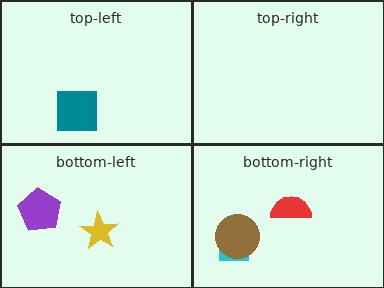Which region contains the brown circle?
The bottom-right region.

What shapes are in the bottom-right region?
The cyan rectangle, the brown circle, the red semicircle.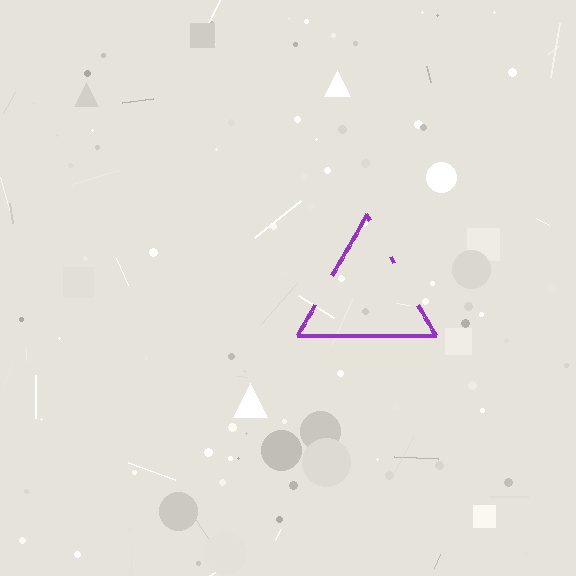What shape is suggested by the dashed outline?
The dashed outline suggests a triangle.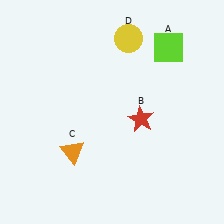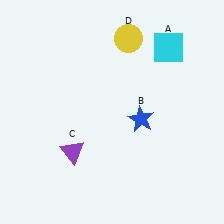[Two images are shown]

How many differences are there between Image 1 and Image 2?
There are 3 differences between the two images.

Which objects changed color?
A changed from lime to cyan. B changed from red to blue. C changed from orange to purple.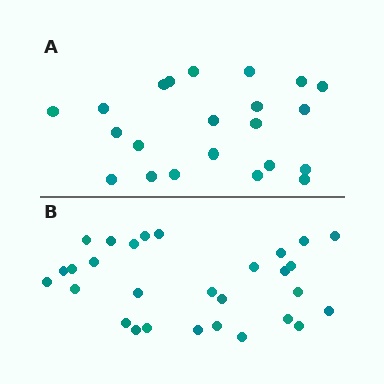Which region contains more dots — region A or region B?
Region B (the bottom region) has more dots.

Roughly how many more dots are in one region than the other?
Region B has roughly 8 or so more dots than region A.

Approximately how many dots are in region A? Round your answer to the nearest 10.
About 20 dots. (The exact count is 22, which rounds to 20.)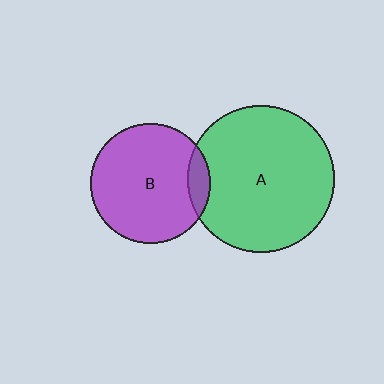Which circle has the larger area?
Circle A (green).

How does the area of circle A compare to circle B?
Approximately 1.5 times.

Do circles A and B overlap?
Yes.